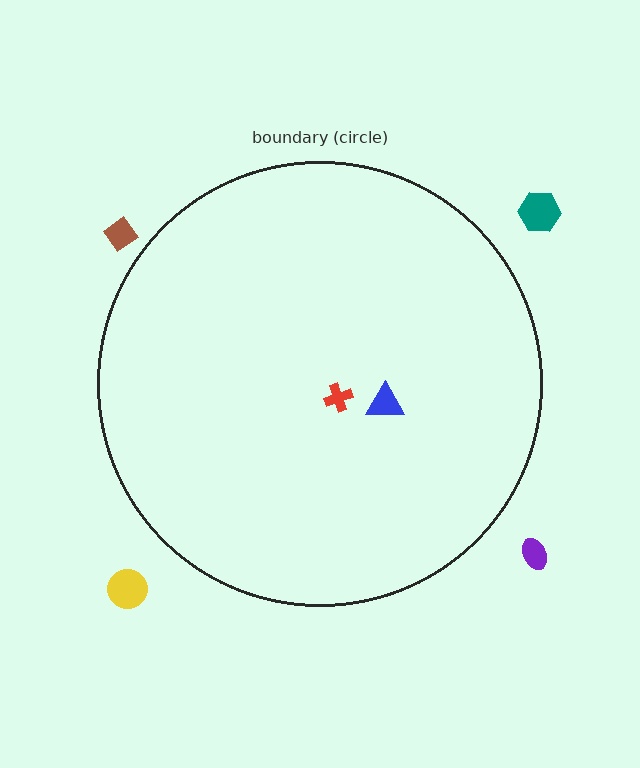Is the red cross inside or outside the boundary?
Inside.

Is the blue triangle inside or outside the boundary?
Inside.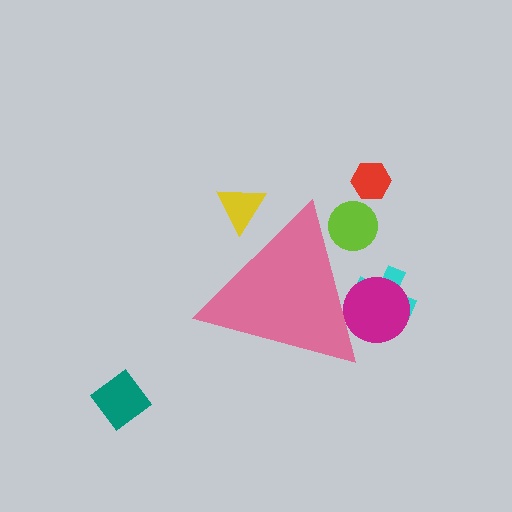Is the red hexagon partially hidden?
No, the red hexagon is fully visible.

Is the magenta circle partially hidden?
Yes, the magenta circle is partially hidden behind the pink triangle.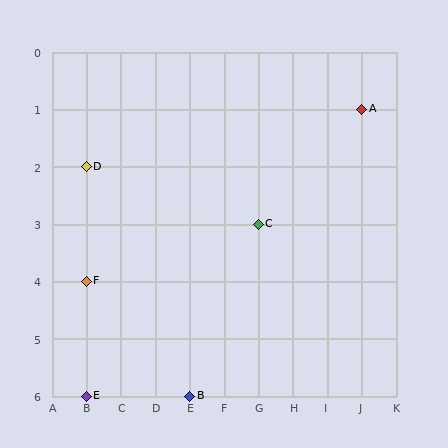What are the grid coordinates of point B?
Point B is at grid coordinates (E, 6).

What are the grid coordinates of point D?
Point D is at grid coordinates (B, 2).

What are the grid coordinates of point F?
Point F is at grid coordinates (B, 4).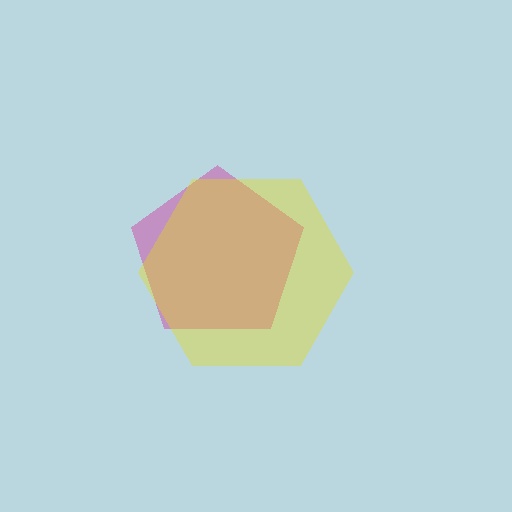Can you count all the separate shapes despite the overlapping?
Yes, there are 2 separate shapes.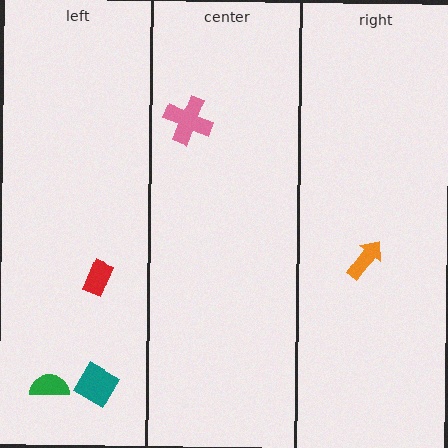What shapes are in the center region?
The pink cross.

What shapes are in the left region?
The red rectangle, the green semicircle, the teal diamond.